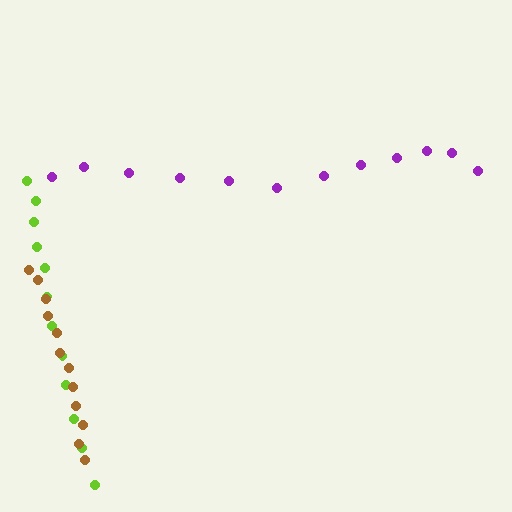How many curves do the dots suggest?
There are 3 distinct paths.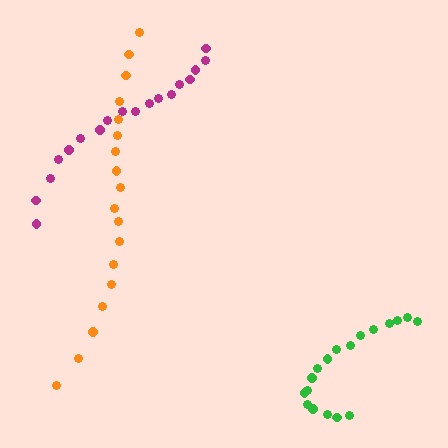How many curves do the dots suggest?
There are 3 distinct paths.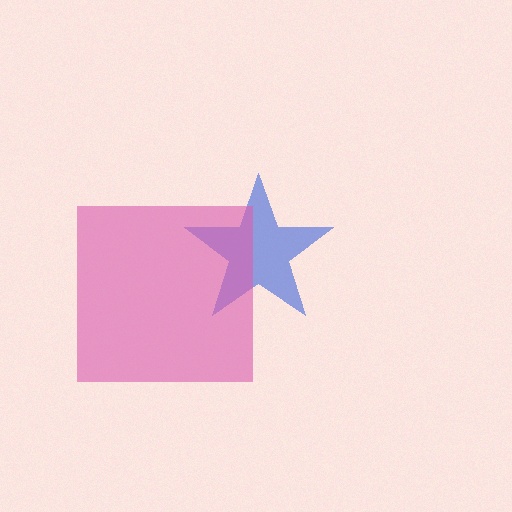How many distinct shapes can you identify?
There are 2 distinct shapes: a blue star, a pink square.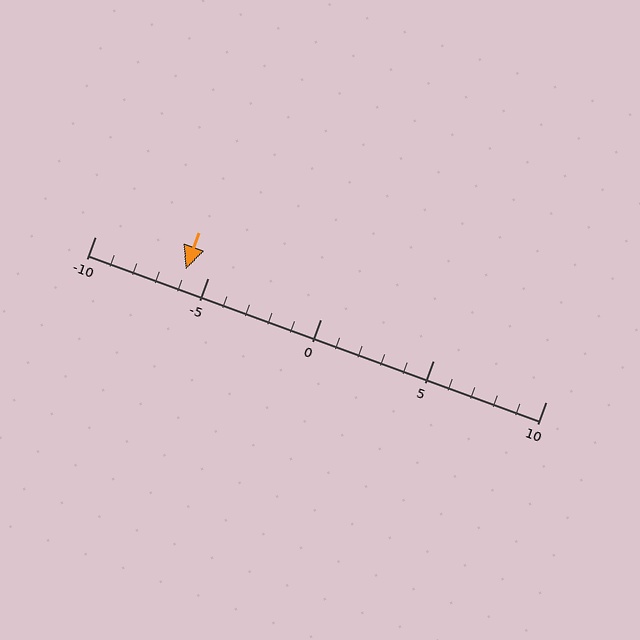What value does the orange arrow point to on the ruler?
The orange arrow points to approximately -6.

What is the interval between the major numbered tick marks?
The major tick marks are spaced 5 units apart.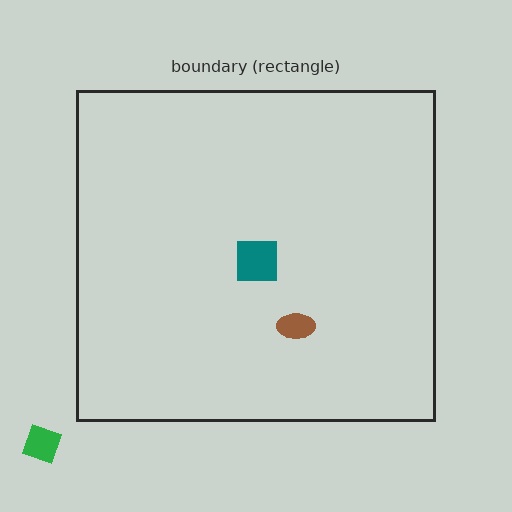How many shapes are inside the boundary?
2 inside, 1 outside.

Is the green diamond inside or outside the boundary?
Outside.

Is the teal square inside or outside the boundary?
Inside.